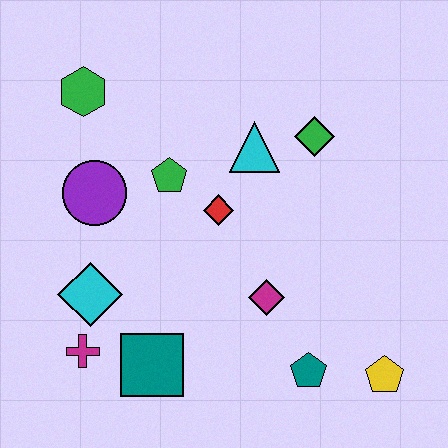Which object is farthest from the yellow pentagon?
The green hexagon is farthest from the yellow pentagon.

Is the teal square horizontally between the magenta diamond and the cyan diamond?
Yes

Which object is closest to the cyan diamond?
The magenta cross is closest to the cyan diamond.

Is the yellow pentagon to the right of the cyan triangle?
Yes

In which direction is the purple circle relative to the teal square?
The purple circle is above the teal square.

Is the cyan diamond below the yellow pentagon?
No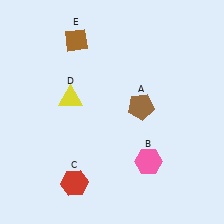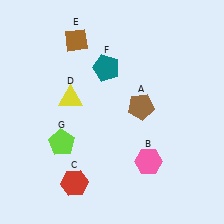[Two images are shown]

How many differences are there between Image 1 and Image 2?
There are 2 differences between the two images.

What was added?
A teal pentagon (F), a lime pentagon (G) were added in Image 2.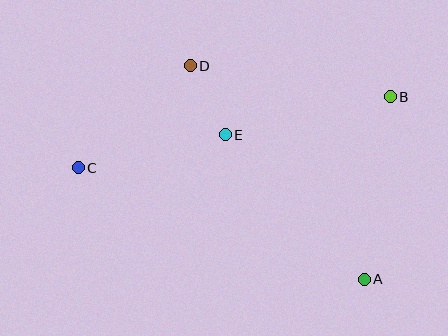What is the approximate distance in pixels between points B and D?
The distance between B and D is approximately 202 pixels.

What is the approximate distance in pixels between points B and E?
The distance between B and E is approximately 169 pixels.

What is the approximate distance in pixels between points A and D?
The distance between A and D is approximately 276 pixels.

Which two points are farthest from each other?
Points B and C are farthest from each other.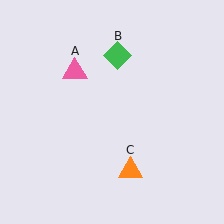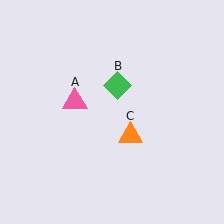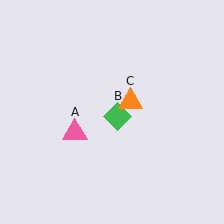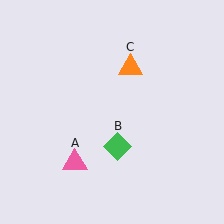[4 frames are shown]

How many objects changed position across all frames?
3 objects changed position: pink triangle (object A), green diamond (object B), orange triangle (object C).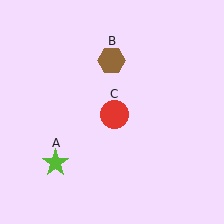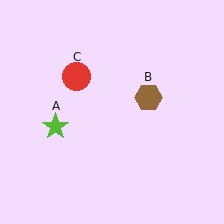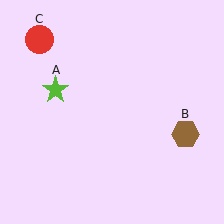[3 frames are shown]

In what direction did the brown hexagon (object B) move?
The brown hexagon (object B) moved down and to the right.